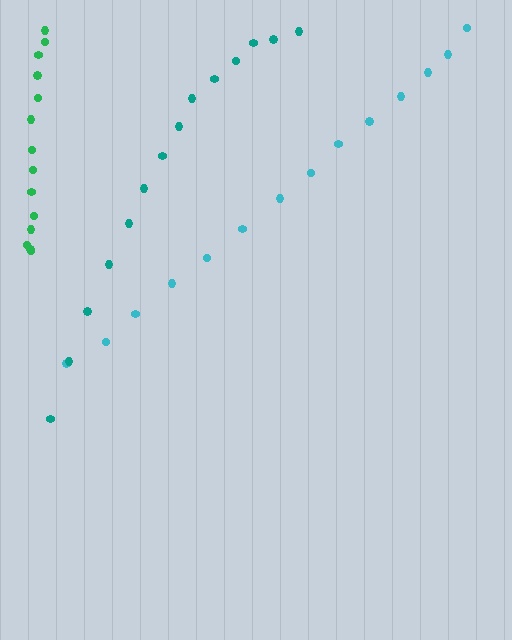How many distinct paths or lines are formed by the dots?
There are 3 distinct paths.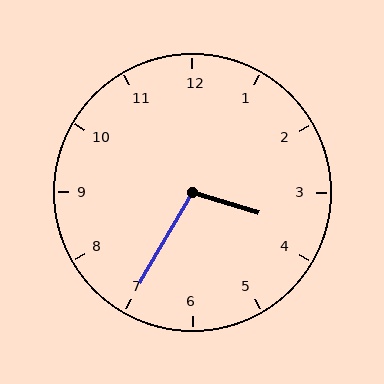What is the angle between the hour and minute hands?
Approximately 102 degrees.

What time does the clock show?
3:35.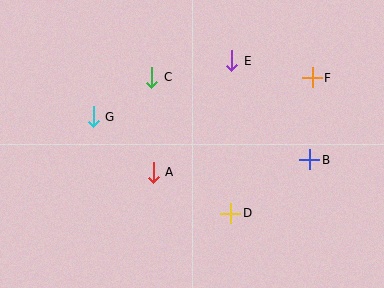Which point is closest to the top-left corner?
Point G is closest to the top-left corner.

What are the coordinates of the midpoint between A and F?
The midpoint between A and F is at (233, 125).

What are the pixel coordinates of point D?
Point D is at (231, 213).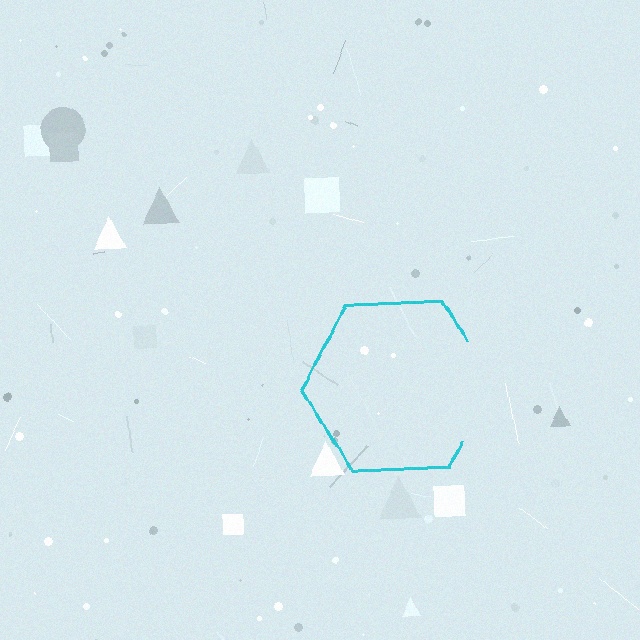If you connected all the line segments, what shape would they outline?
They would outline a hexagon.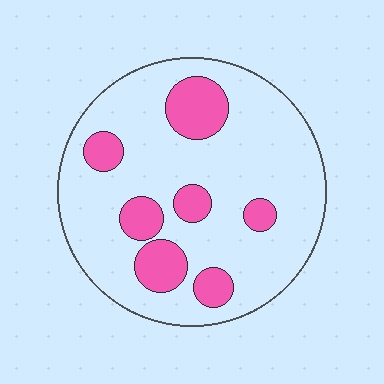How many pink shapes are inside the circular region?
7.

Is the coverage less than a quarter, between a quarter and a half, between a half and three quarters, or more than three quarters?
Less than a quarter.